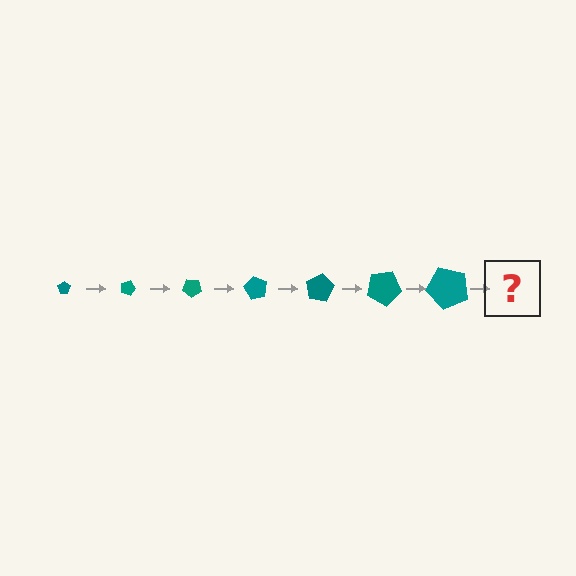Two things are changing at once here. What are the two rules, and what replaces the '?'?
The two rules are that the pentagon grows larger each step and it rotates 20 degrees each step. The '?' should be a pentagon, larger than the previous one and rotated 140 degrees from the start.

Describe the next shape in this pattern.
It should be a pentagon, larger than the previous one and rotated 140 degrees from the start.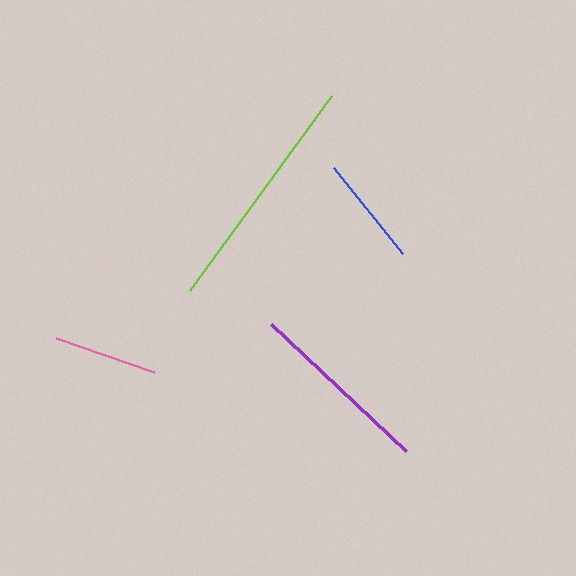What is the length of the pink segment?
The pink segment is approximately 105 pixels long.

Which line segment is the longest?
The lime line is the longest at approximately 242 pixels.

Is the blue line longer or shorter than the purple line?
The purple line is longer than the blue line.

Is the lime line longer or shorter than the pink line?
The lime line is longer than the pink line.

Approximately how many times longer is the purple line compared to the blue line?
The purple line is approximately 1.7 times the length of the blue line.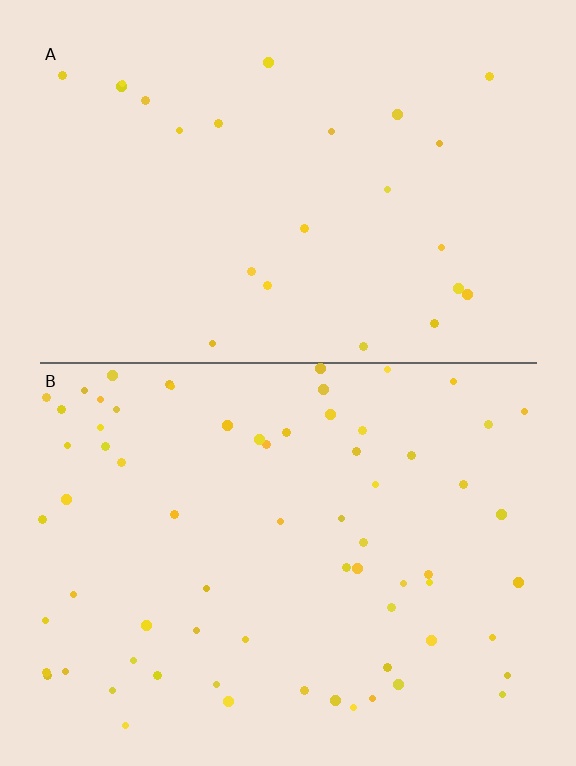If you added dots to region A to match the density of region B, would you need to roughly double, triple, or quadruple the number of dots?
Approximately triple.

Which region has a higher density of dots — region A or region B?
B (the bottom).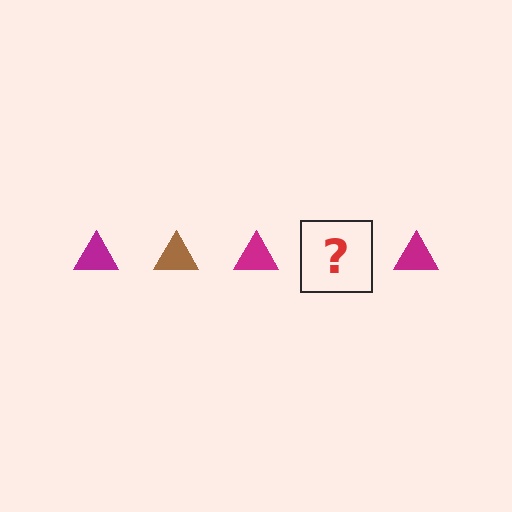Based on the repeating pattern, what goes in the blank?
The blank should be a brown triangle.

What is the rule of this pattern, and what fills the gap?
The rule is that the pattern cycles through magenta, brown triangles. The gap should be filled with a brown triangle.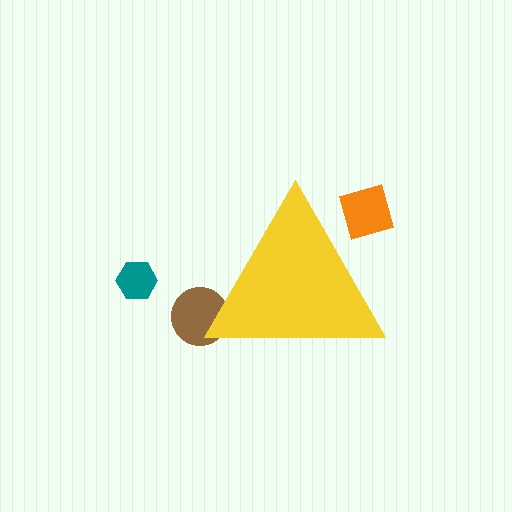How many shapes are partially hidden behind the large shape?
2 shapes are partially hidden.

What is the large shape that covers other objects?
A yellow triangle.